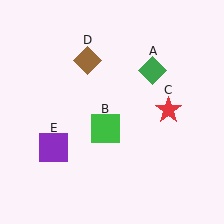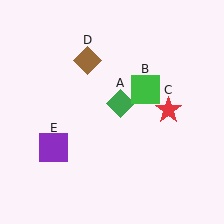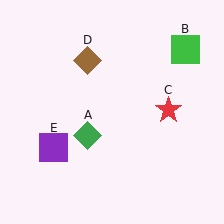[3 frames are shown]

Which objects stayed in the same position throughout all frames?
Red star (object C) and brown diamond (object D) and purple square (object E) remained stationary.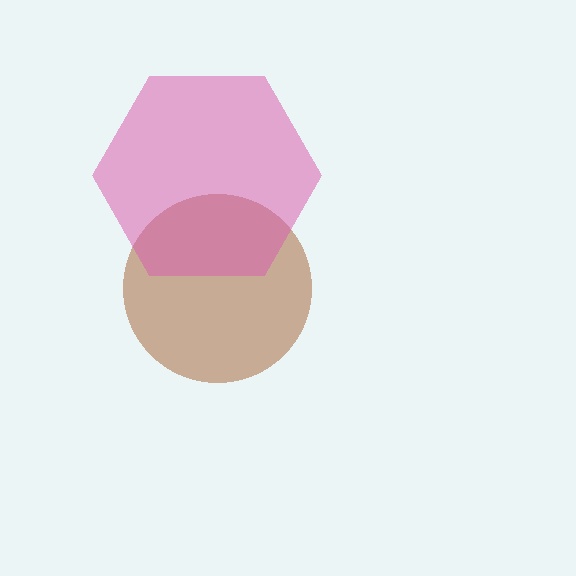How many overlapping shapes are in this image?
There are 2 overlapping shapes in the image.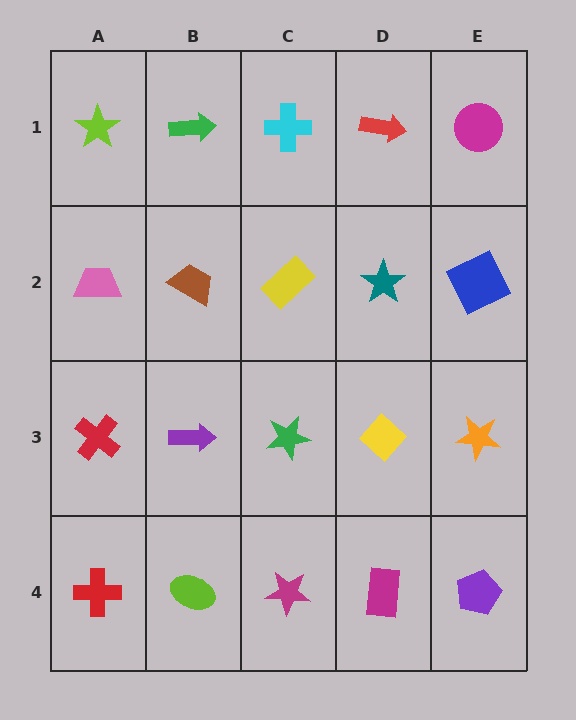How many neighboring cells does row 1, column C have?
3.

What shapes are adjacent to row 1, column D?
A teal star (row 2, column D), a cyan cross (row 1, column C), a magenta circle (row 1, column E).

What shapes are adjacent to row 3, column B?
A brown trapezoid (row 2, column B), a lime ellipse (row 4, column B), a red cross (row 3, column A), a green star (row 3, column C).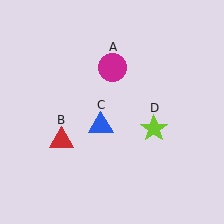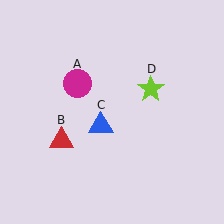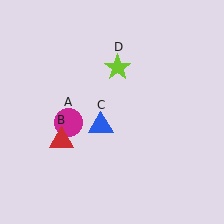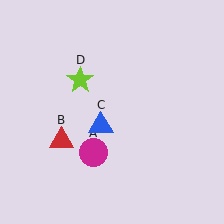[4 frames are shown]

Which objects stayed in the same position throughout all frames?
Red triangle (object B) and blue triangle (object C) remained stationary.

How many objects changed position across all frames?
2 objects changed position: magenta circle (object A), lime star (object D).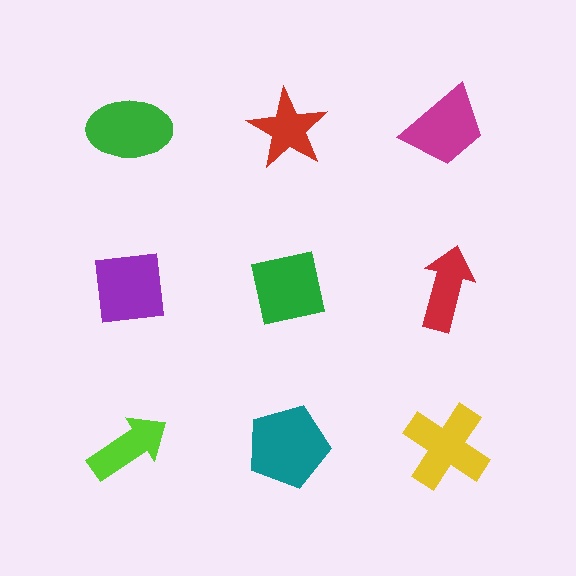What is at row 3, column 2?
A teal pentagon.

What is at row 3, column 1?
A lime arrow.